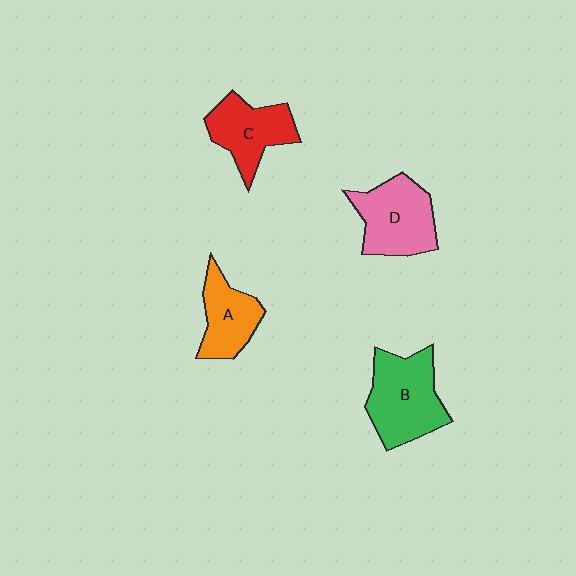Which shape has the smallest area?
Shape A (orange).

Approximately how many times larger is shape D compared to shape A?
Approximately 1.3 times.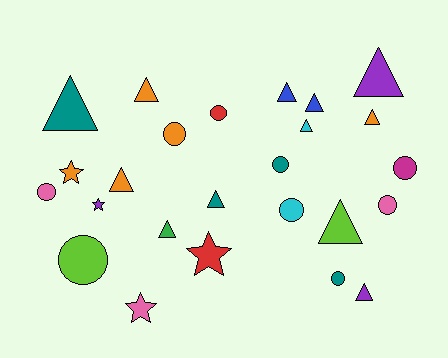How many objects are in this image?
There are 25 objects.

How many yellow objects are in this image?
There are no yellow objects.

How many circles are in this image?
There are 9 circles.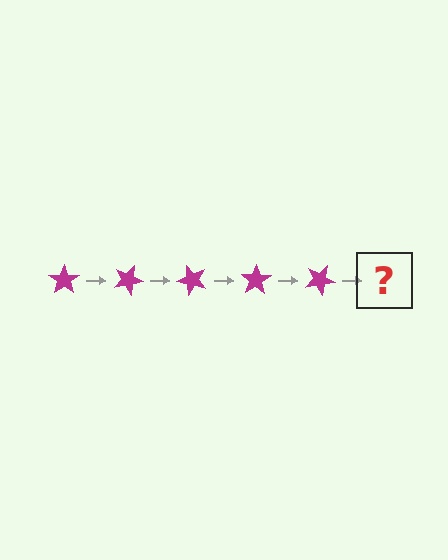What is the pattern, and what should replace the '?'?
The pattern is that the star rotates 25 degrees each step. The '?' should be a magenta star rotated 125 degrees.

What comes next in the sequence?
The next element should be a magenta star rotated 125 degrees.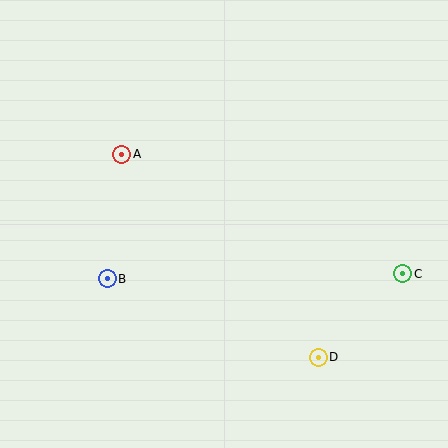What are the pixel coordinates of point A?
Point A is at (122, 154).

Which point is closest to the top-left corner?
Point A is closest to the top-left corner.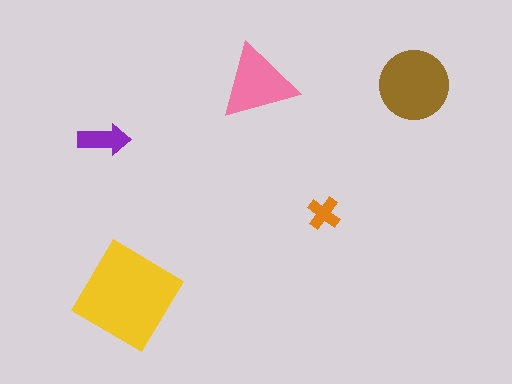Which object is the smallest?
The orange cross.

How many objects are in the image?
There are 5 objects in the image.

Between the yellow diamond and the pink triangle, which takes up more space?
The yellow diamond.